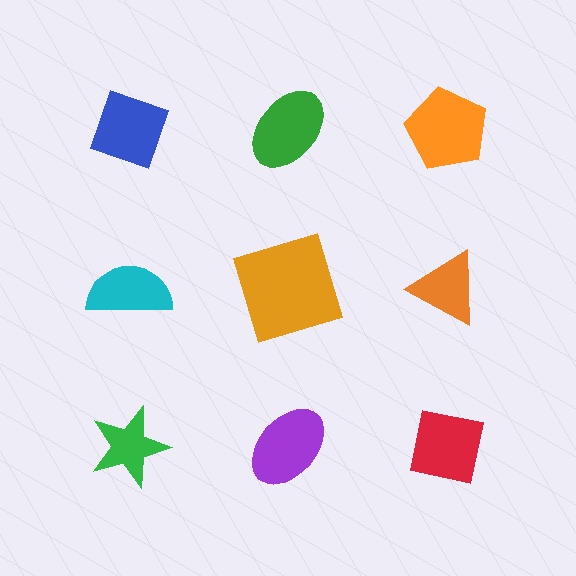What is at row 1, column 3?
An orange pentagon.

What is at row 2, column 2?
An orange square.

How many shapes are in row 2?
3 shapes.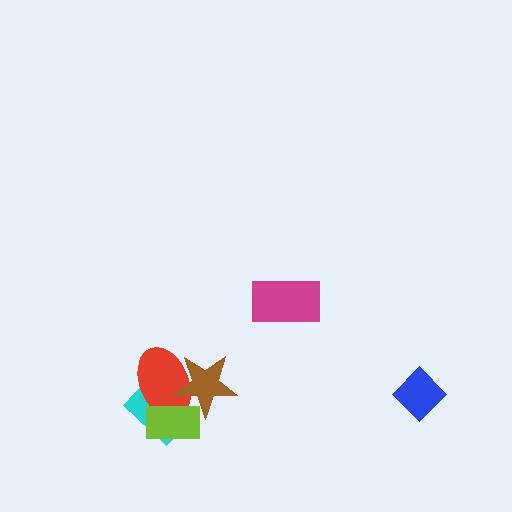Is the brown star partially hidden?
Yes, it is partially covered by another shape.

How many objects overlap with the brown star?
3 objects overlap with the brown star.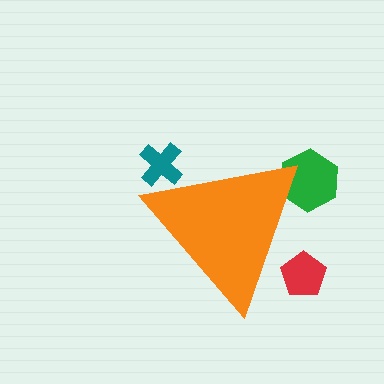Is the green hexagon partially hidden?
Yes, the green hexagon is partially hidden behind the orange triangle.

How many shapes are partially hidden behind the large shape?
3 shapes are partially hidden.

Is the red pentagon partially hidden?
Yes, the red pentagon is partially hidden behind the orange triangle.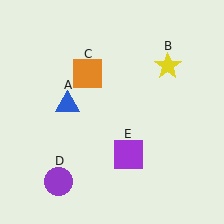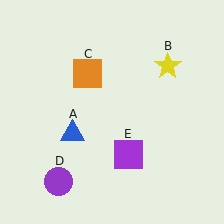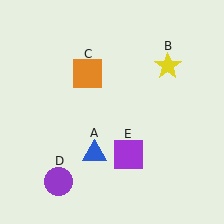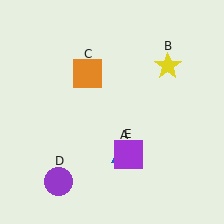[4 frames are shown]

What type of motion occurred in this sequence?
The blue triangle (object A) rotated counterclockwise around the center of the scene.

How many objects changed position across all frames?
1 object changed position: blue triangle (object A).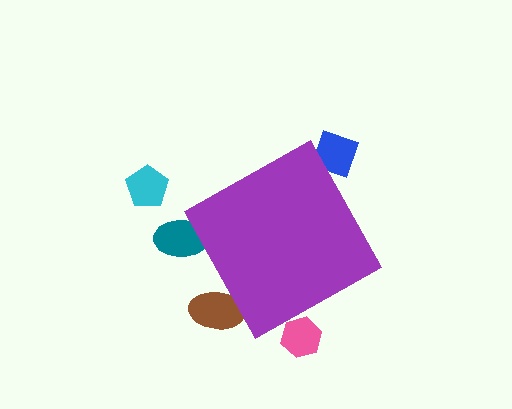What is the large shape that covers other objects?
A purple diamond.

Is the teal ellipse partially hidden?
Yes, the teal ellipse is partially hidden behind the purple diamond.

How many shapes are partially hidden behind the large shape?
4 shapes are partially hidden.